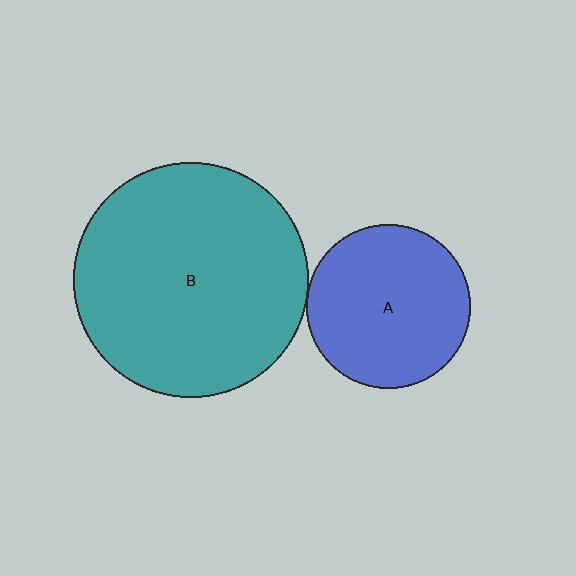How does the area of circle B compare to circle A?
Approximately 2.0 times.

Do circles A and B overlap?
Yes.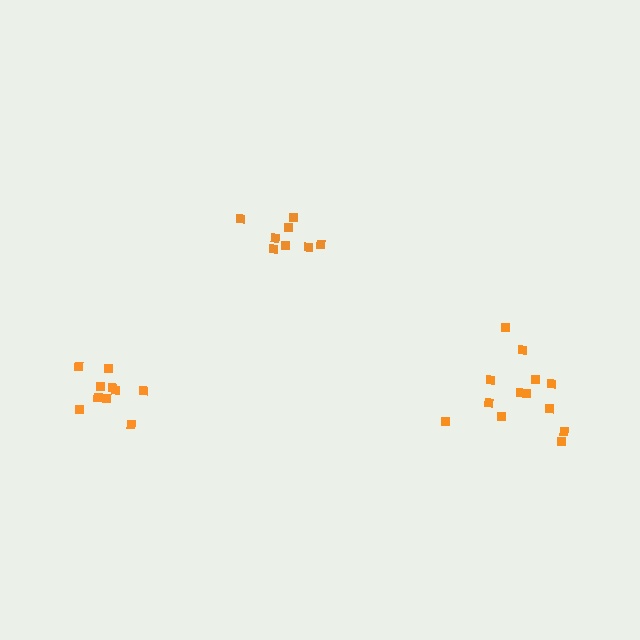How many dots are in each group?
Group 1: 10 dots, Group 2: 8 dots, Group 3: 13 dots (31 total).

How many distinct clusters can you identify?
There are 3 distinct clusters.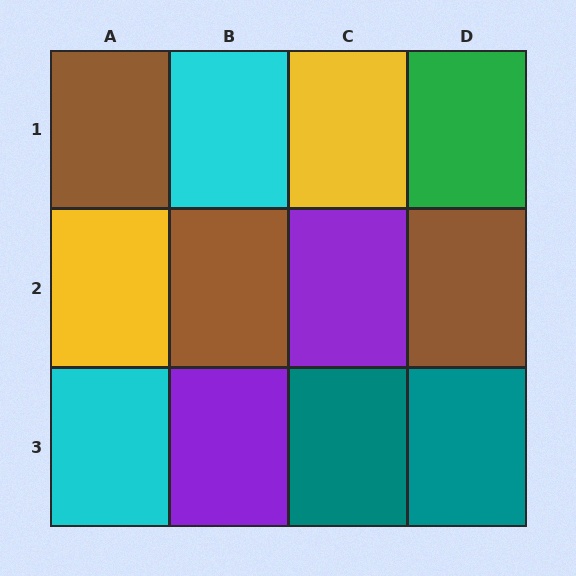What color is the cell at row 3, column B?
Purple.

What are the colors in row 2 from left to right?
Yellow, brown, purple, brown.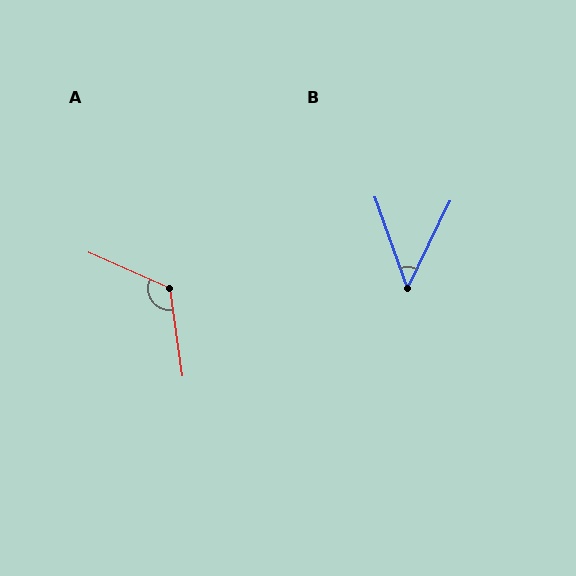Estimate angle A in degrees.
Approximately 122 degrees.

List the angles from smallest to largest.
B (46°), A (122°).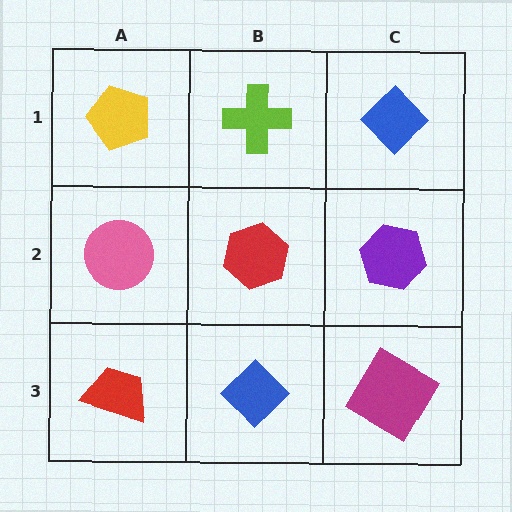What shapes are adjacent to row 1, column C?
A purple hexagon (row 2, column C), a lime cross (row 1, column B).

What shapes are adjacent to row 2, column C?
A blue diamond (row 1, column C), a magenta diamond (row 3, column C), a red hexagon (row 2, column B).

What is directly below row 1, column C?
A purple hexagon.